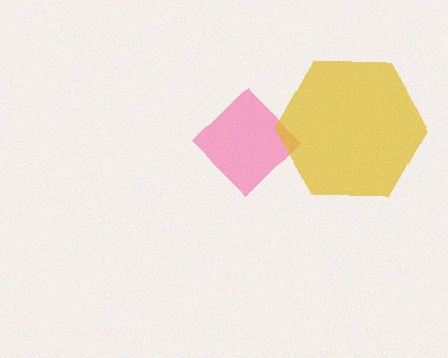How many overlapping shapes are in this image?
There are 2 overlapping shapes in the image.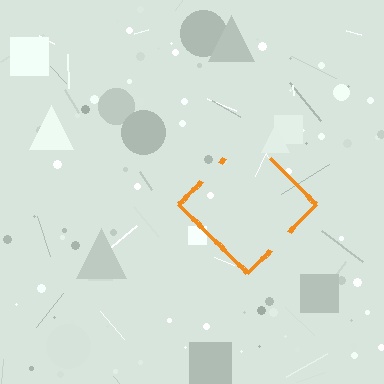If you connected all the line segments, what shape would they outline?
They would outline a diamond.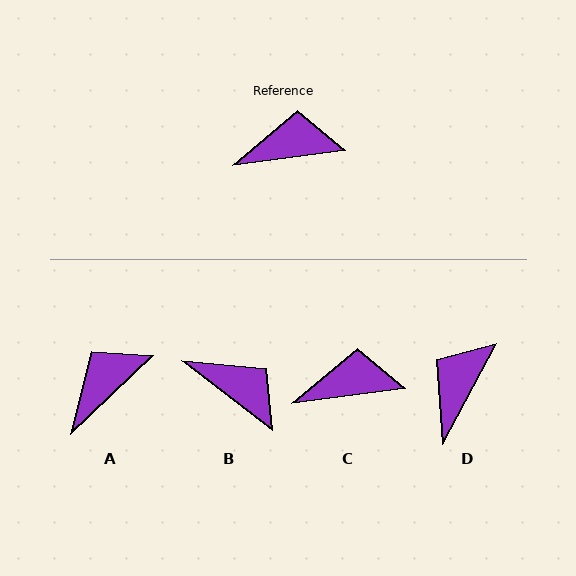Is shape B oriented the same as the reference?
No, it is off by about 45 degrees.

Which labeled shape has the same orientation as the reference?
C.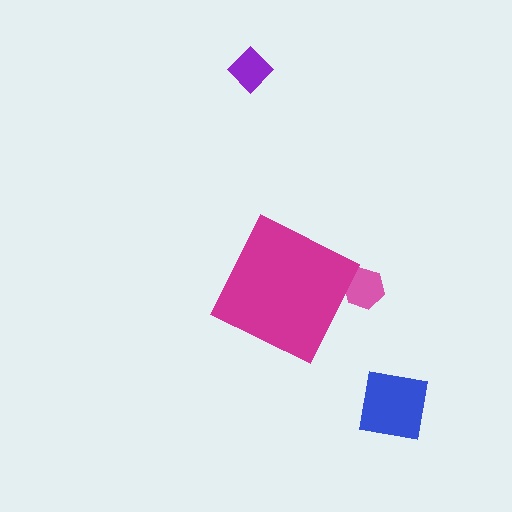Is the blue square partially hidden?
No, the blue square is fully visible.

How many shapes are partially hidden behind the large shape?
1 shape is partially hidden.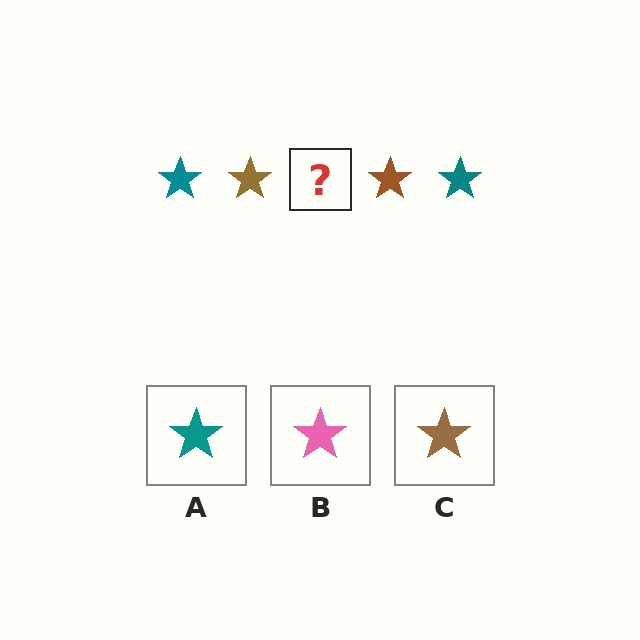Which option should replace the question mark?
Option A.